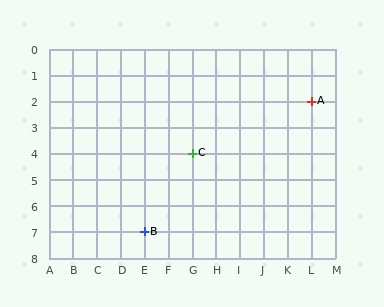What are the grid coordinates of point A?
Point A is at grid coordinates (L, 2).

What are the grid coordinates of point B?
Point B is at grid coordinates (E, 7).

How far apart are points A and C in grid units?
Points A and C are 5 columns and 2 rows apart (about 5.4 grid units diagonally).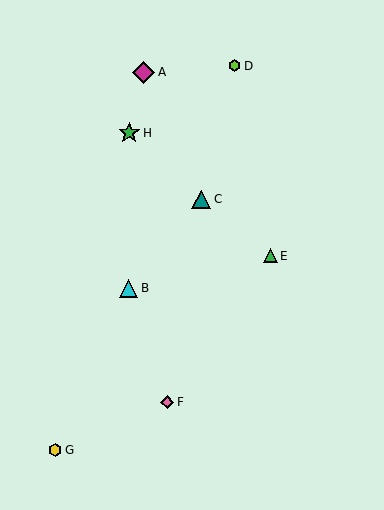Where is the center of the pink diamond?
The center of the pink diamond is at (167, 402).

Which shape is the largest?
The magenta diamond (labeled A) is the largest.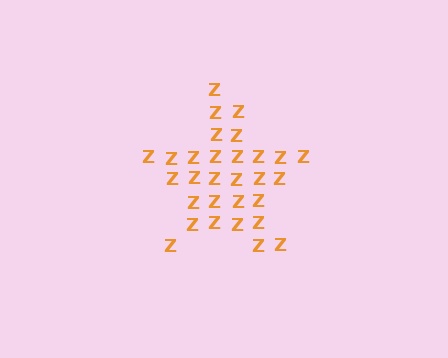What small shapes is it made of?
It is made of small letter Z's.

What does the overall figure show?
The overall figure shows a star.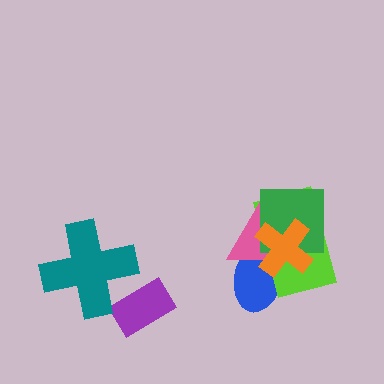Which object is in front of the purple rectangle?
The teal cross is in front of the purple rectangle.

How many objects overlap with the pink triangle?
4 objects overlap with the pink triangle.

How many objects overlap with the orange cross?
4 objects overlap with the orange cross.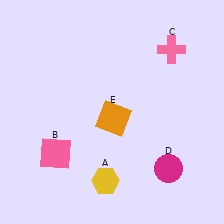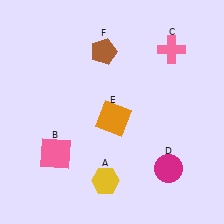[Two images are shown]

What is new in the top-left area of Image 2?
A brown pentagon (F) was added in the top-left area of Image 2.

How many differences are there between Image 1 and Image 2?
There is 1 difference between the two images.